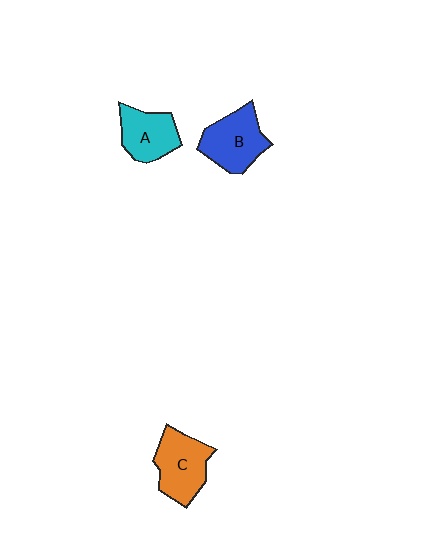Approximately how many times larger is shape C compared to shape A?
Approximately 1.2 times.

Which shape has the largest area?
Shape C (orange).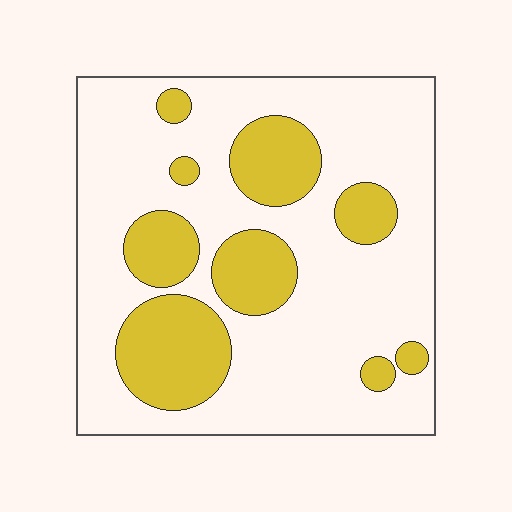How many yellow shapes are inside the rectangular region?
9.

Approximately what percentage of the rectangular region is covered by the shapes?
Approximately 25%.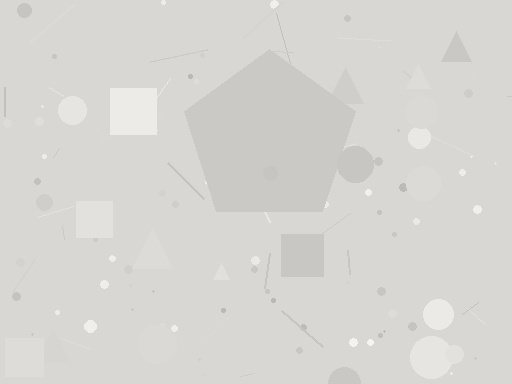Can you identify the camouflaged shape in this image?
The camouflaged shape is a pentagon.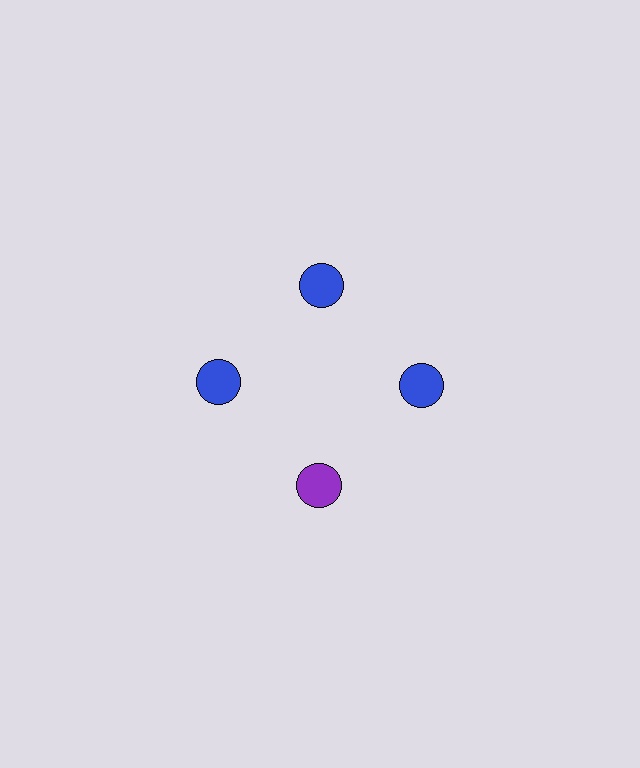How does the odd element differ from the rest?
It has a different color: purple instead of blue.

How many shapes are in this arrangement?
There are 4 shapes arranged in a ring pattern.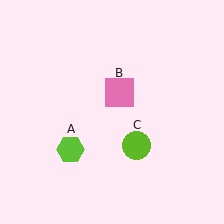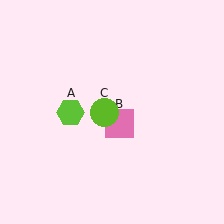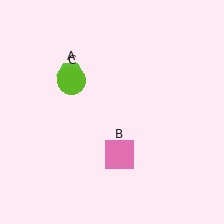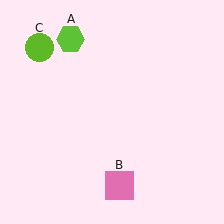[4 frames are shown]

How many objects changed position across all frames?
3 objects changed position: lime hexagon (object A), pink square (object B), lime circle (object C).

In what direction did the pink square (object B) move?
The pink square (object B) moved down.